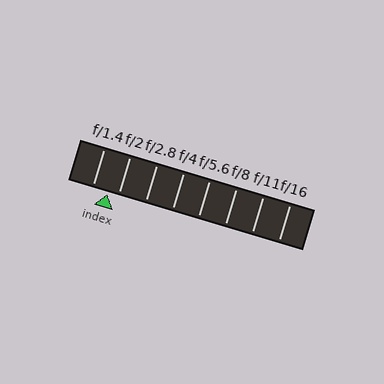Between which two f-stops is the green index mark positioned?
The index mark is between f/1.4 and f/2.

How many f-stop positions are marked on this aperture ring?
There are 8 f-stop positions marked.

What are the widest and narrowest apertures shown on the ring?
The widest aperture shown is f/1.4 and the narrowest is f/16.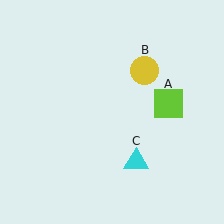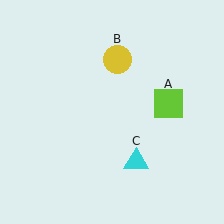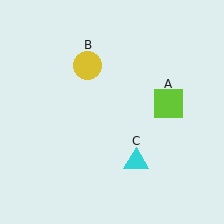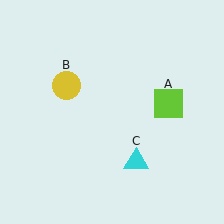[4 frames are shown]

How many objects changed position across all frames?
1 object changed position: yellow circle (object B).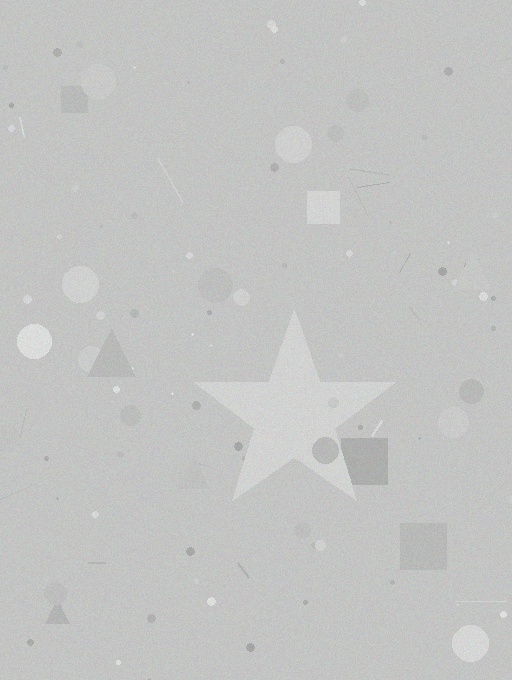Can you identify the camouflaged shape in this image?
The camouflaged shape is a star.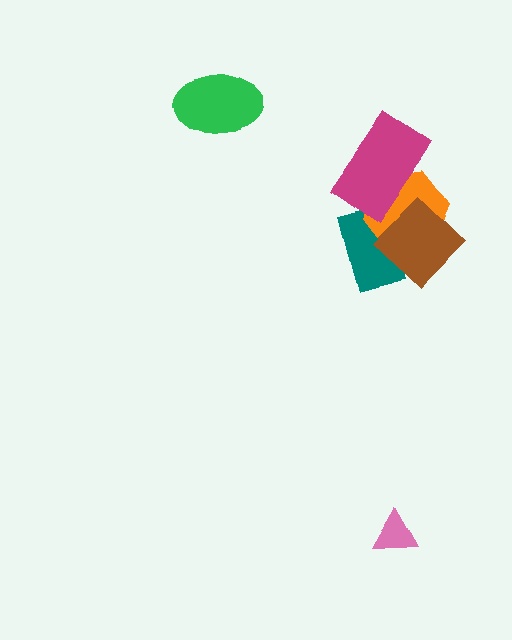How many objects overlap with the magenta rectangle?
1 object overlaps with the magenta rectangle.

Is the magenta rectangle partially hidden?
No, no other shape covers it.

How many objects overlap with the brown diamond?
2 objects overlap with the brown diamond.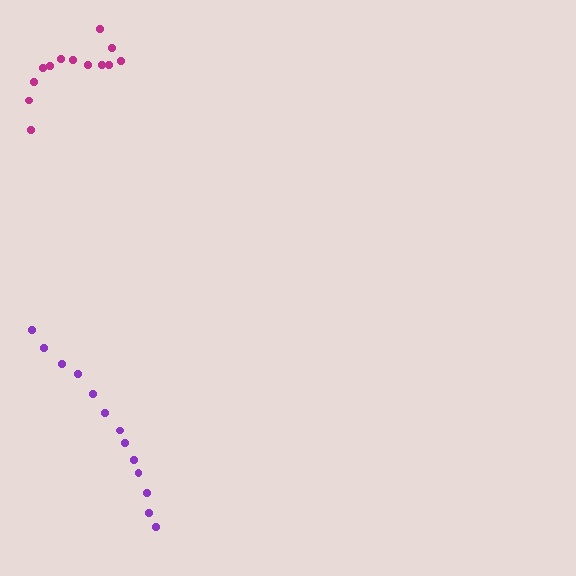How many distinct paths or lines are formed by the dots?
There are 2 distinct paths.